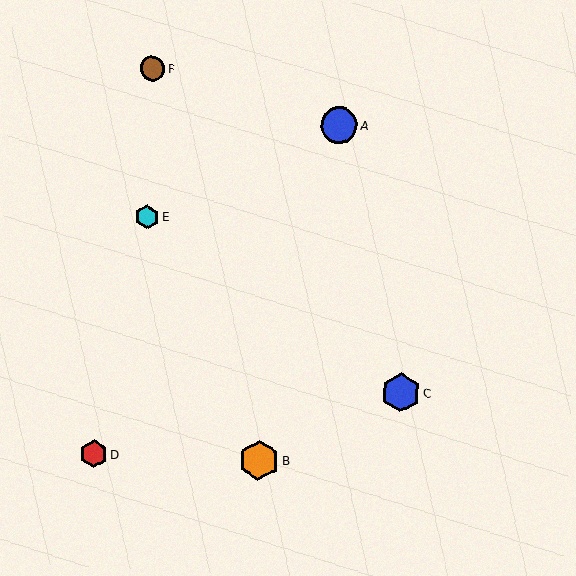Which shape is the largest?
The orange hexagon (labeled B) is the largest.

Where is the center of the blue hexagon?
The center of the blue hexagon is at (401, 393).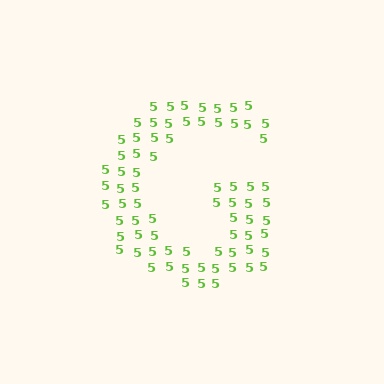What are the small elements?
The small elements are digit 5's.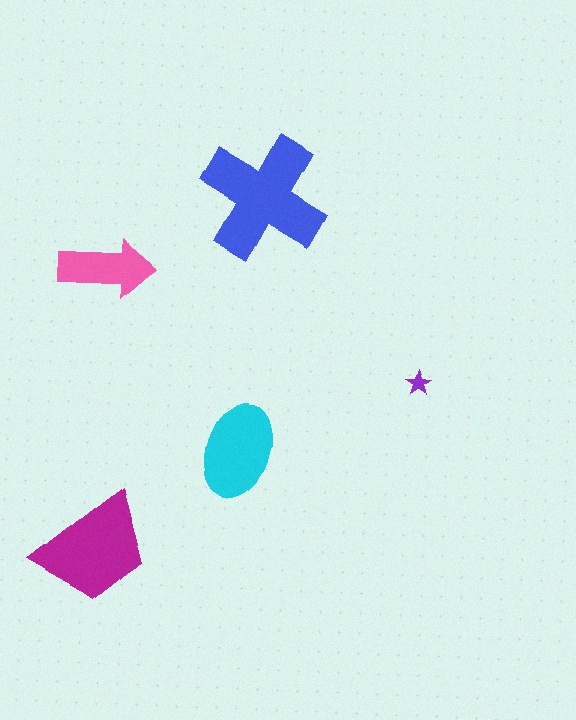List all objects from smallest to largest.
The purple star, the pink arrow, the cyan ellipse, the magenta trapezoid, the blue cross.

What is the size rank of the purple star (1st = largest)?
5th.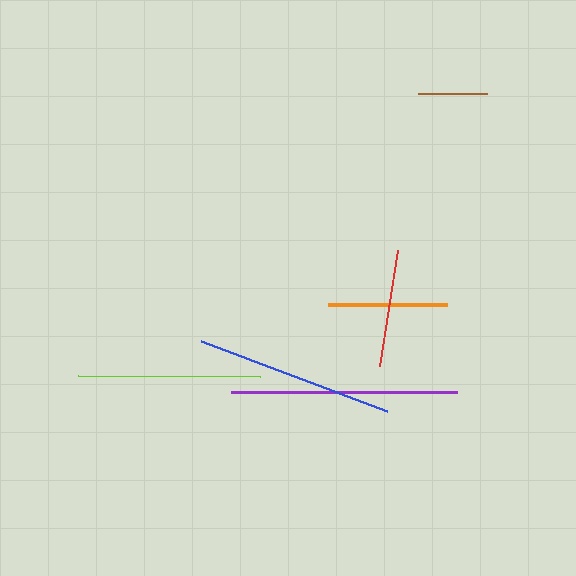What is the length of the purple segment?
The purple segment is approximately 227 pixels long.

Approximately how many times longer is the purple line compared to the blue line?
The purple line is approximately 1.1 times the length of the blue line.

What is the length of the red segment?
The red segment is approximately 118 pixels long.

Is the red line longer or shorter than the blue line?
The blue line is longer than the red line.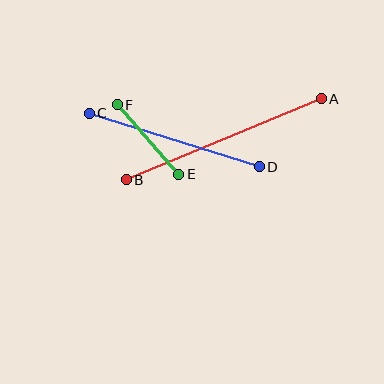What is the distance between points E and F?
The distance is approximately 93 pixels.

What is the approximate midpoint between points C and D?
The midpoint is at approximately (174, 140) pixels.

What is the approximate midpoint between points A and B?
The midpoint is at approximately (224, 139) pixels.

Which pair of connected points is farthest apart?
Points A and B are farthest apart.